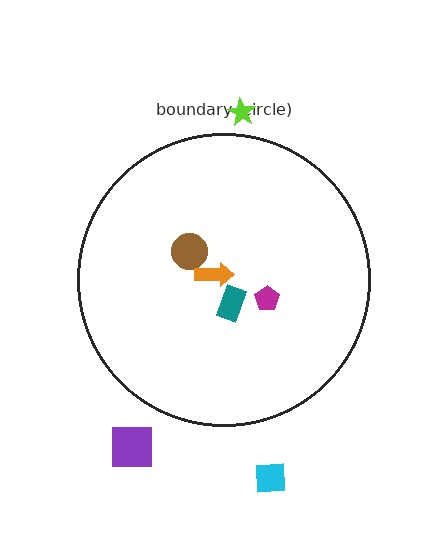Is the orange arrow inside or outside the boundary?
Inside.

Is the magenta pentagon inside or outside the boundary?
Inside.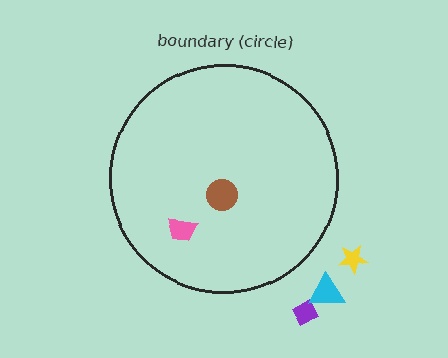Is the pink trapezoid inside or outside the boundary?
Inside.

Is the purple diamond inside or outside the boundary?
Outside.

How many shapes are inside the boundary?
2 inside, 3 outside.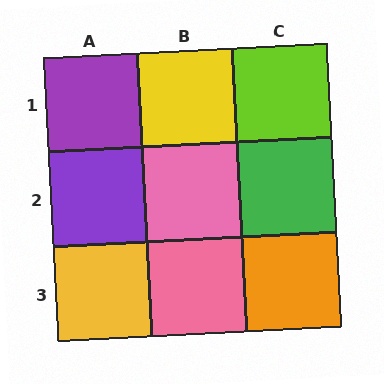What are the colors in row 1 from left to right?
Purple, yellow, lime.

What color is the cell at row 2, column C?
Green.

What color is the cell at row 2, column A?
Purple.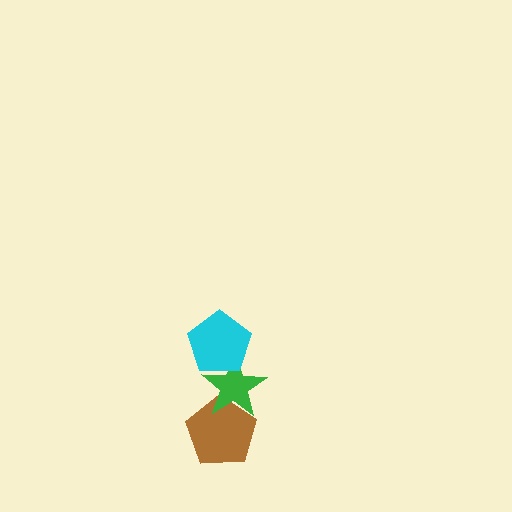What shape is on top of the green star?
The cyan pentagon is on top of the green star.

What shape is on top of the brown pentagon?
The green star is on top of the brown pentagon.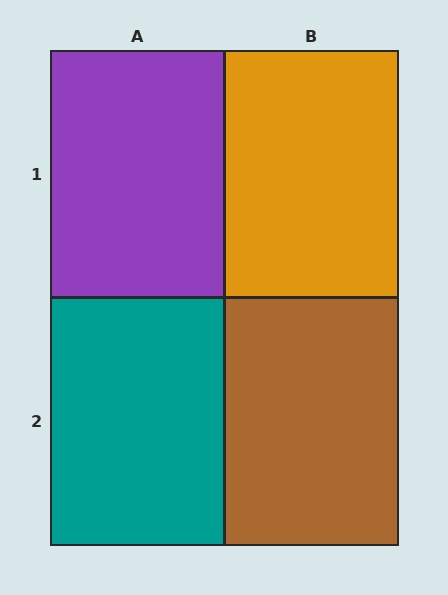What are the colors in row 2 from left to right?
Teal, brown.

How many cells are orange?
1 cell is orange.